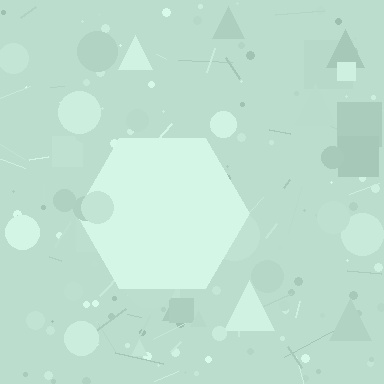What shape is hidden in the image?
A hexagon is hidden in the image.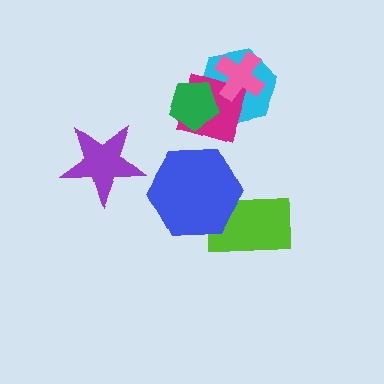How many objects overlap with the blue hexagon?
1 object overlaps with the blue hexagon.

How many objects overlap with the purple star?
0 objects overlap with the purple star.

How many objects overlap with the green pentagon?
2 objects overlap with the green pentagon.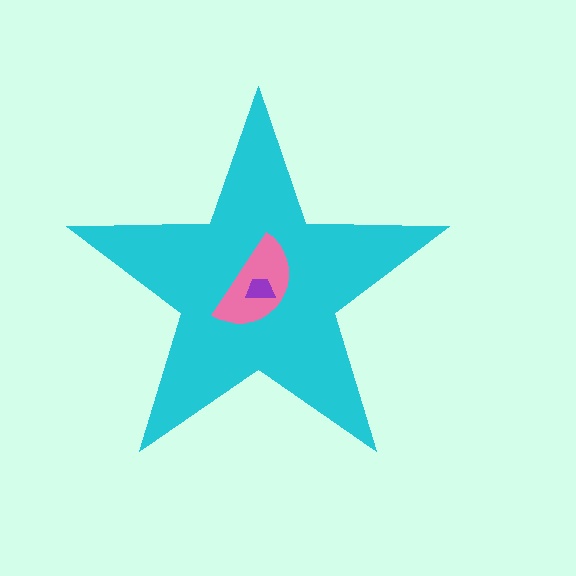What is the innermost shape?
The purple trapezoid.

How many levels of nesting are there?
3.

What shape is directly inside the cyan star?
The pink semicircle.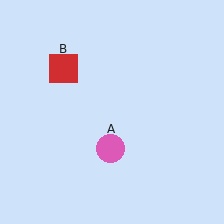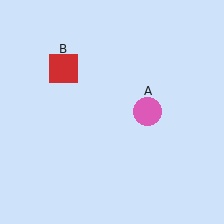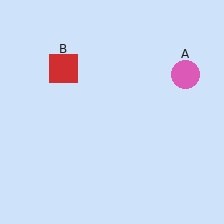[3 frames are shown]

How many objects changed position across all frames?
1 object changed position: pink circle (object A).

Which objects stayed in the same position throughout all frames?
Red square (object B) remained stationary.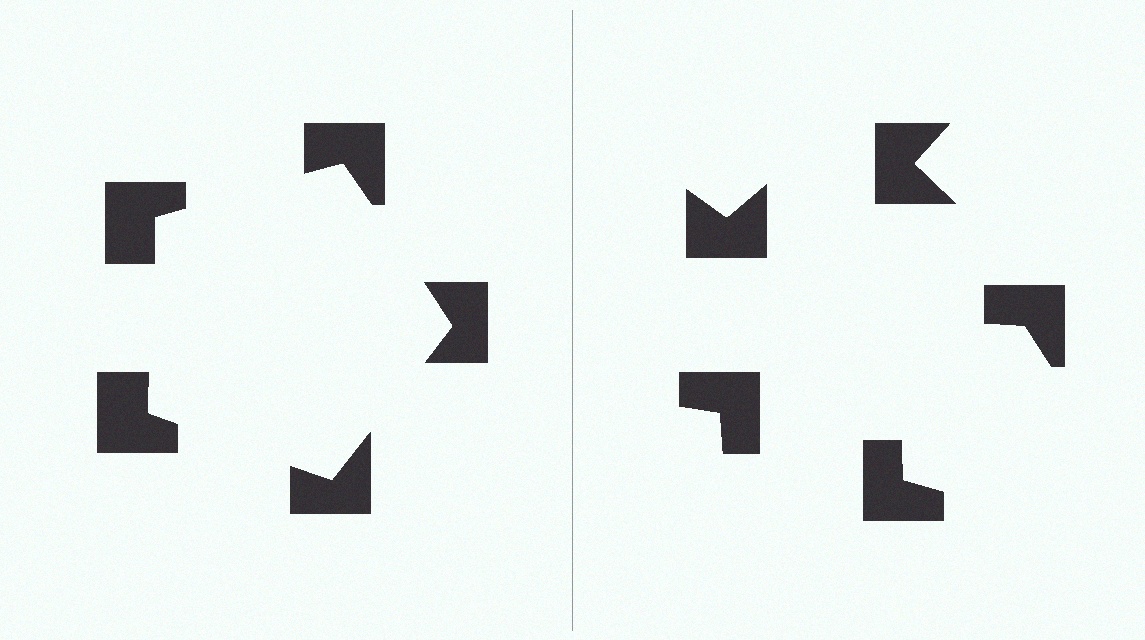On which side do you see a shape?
An illusory pentagon appears on the left side. On the right side the wedge cuts are rotated, so no coherent shape forms.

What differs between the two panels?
The notched squares are positioned identically on both sides; only the wedge orientations differ. On the left they align to a pentagon; on the right they are misaligned.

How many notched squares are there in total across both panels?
10 — 5 on each side.